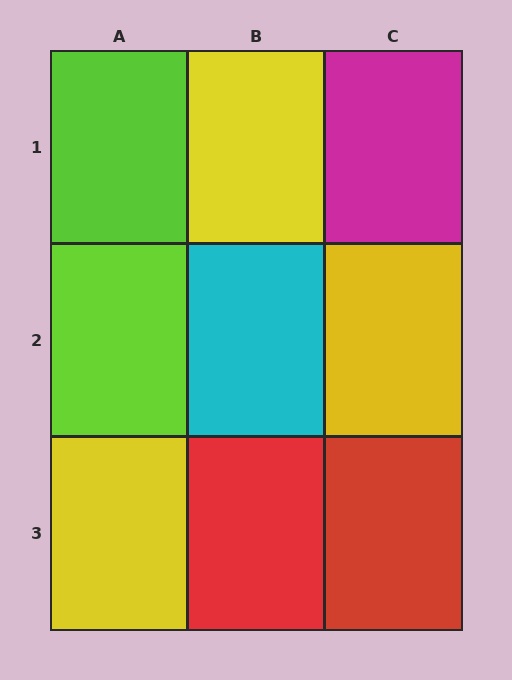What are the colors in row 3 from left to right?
Yellow, red, red.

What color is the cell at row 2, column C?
Yellow.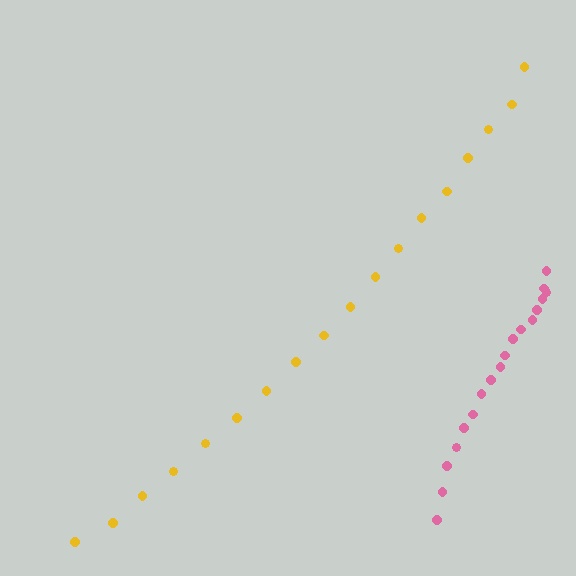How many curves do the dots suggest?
There are 2 distinct paths.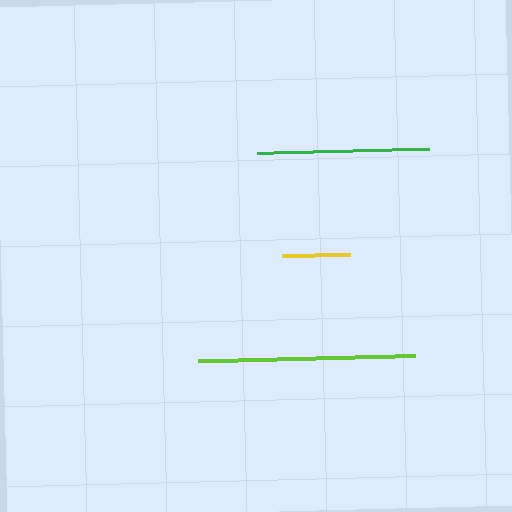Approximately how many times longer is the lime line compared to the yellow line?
The lime line is approximately 3.2 times the length of the yellow line.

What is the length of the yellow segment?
The yellow segment is approximately 69 pixels long.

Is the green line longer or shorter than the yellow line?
The green line is longer than the yellow line.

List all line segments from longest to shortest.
From longest to shortest: lime, green, yellow.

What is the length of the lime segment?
The lime segment is approximately 217 pixels long.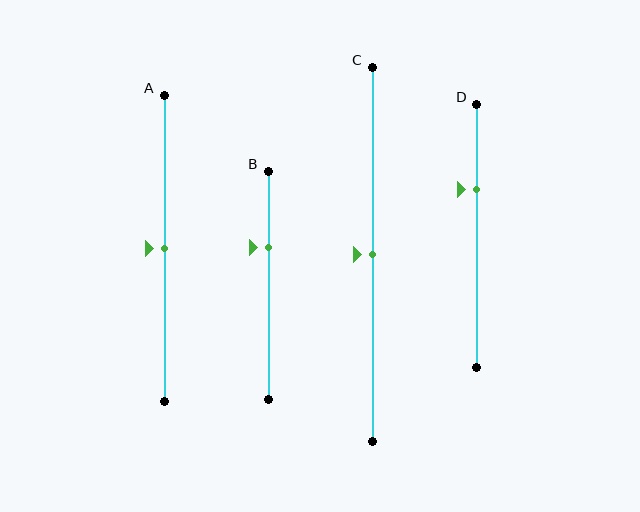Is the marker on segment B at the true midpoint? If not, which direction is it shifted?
No, the marker on segment B is shifted upward by about 17% of the segment length.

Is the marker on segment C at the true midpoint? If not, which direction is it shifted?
Yes, the marker on segment C is at the true midpoint.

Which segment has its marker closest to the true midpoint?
Segment A has its marker closest to the true midpoint.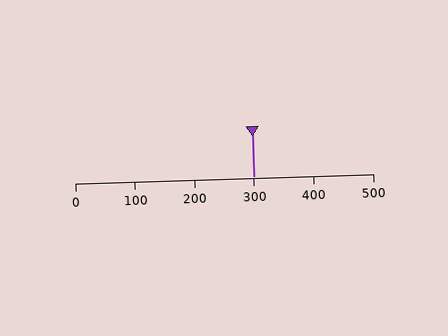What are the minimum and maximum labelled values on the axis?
The axis runs from 0 to 500.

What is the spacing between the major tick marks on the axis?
The major ticks are spaced 100 apart.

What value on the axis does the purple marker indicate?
The marker indicates approximately 300.